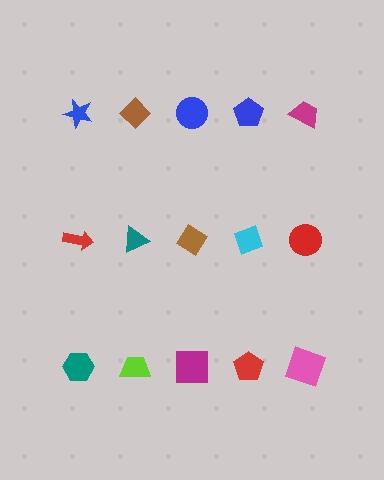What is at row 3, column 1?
A teal hexagon.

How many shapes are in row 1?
5 shapes.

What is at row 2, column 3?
A brown diamond.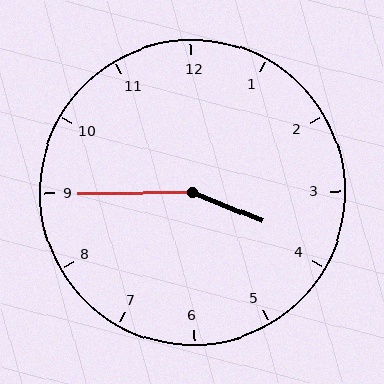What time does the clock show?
3:45.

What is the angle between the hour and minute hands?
Approximately 158 degrees.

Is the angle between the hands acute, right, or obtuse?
It is obtuse.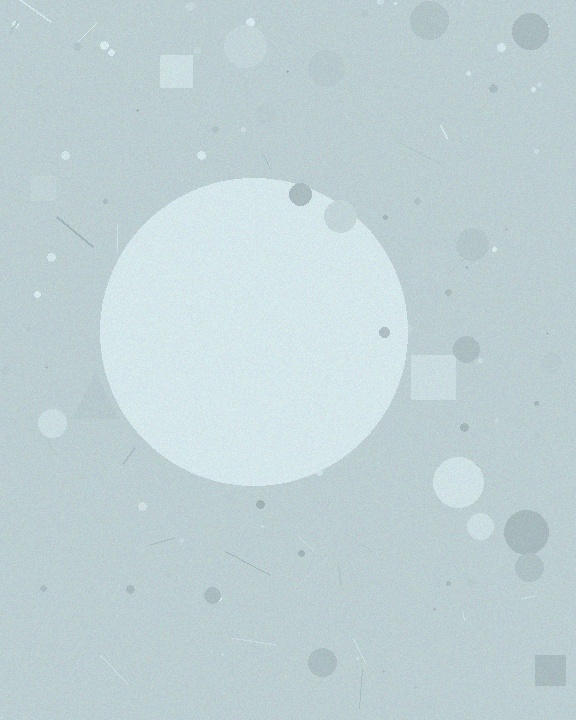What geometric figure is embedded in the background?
A circle is embedded in the background.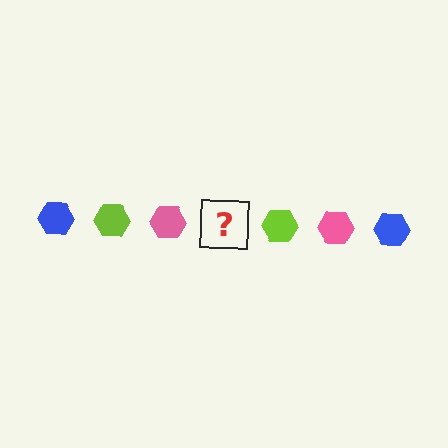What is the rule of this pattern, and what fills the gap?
The rule is that the pattern cycles through blue, lime, pink hexagons. The gap should be filled with a blue hexagon.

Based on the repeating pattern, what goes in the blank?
The blank should be a blue hexagon.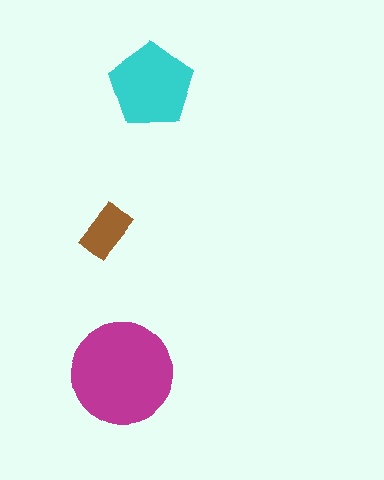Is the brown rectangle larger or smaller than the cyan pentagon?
Smaller.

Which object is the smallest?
The brown rectangle.